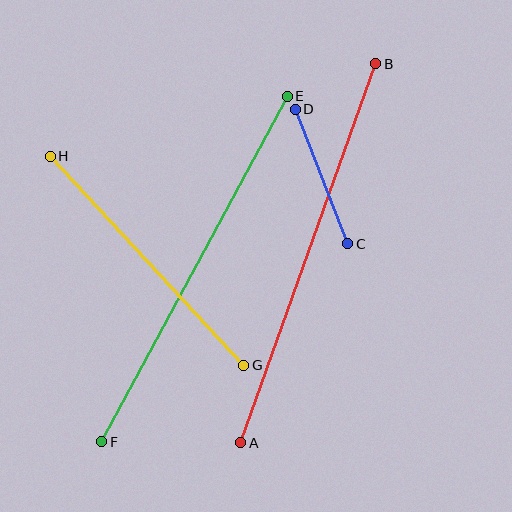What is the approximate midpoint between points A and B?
The midpoint is at approximately (308, 253) pixels.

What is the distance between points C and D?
The distance is approximately 145 pixels.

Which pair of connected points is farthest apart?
Points A and B are farthest apart.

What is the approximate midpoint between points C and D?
The midpoint is at approximately (321, 177) pixels.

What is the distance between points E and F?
The distance is approximately 392 pixels.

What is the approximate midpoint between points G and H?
The midpoint is at approximately (147, 261) pixels.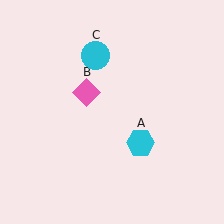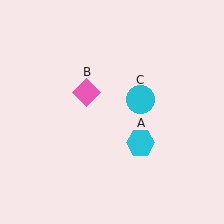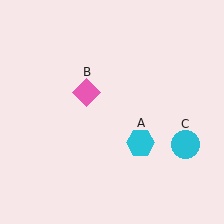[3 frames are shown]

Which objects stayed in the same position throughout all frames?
Cyan hexagon (object A) and pink diamond (object B) remained stationary.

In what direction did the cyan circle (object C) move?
The cyan circle (object C) moved down and to the right.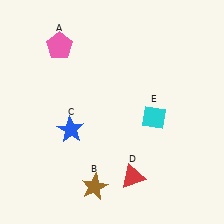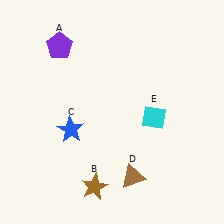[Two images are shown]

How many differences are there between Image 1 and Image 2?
There are 2 differences between the two images.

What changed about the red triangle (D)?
In Image 1, D is red. In Image 2, it changed to brown.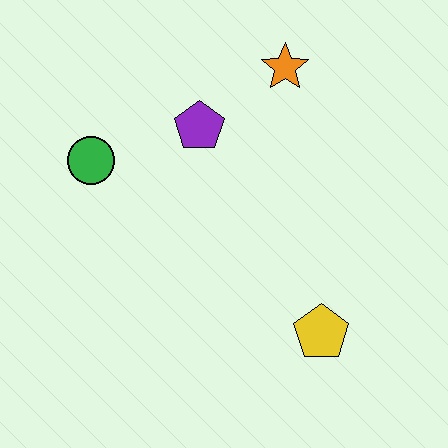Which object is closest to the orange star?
The purple pentagon is closest to the orange star.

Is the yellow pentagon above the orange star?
No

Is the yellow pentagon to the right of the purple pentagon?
Yes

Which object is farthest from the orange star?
The yellow pentagon is farthest from the orange star.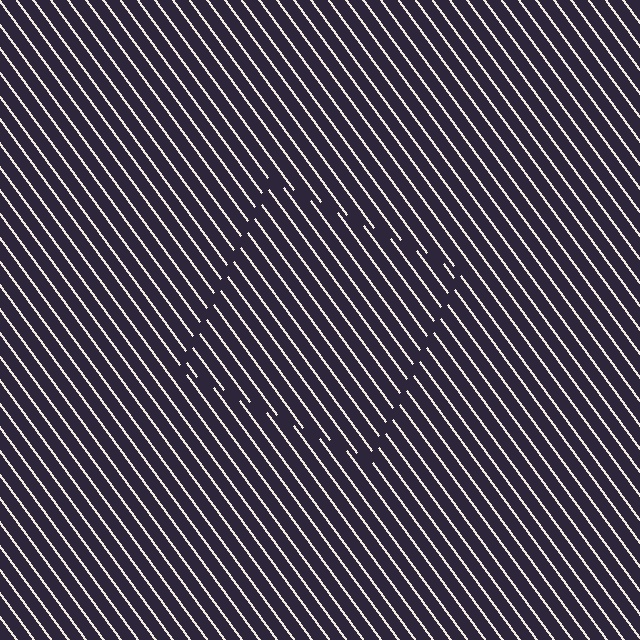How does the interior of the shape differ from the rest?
The interior of the shape contains the same grating, shifted by half a period — the contour is defined by the phase discontinuity where line-ends from the inner and outer gratings abut.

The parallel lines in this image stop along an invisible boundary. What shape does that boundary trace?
An illusory square. The interior of the shape contains the same grating, shifted by half a period — the contour is defined by the phase discontinuity where line-ends from the inner and outer gratings abut.